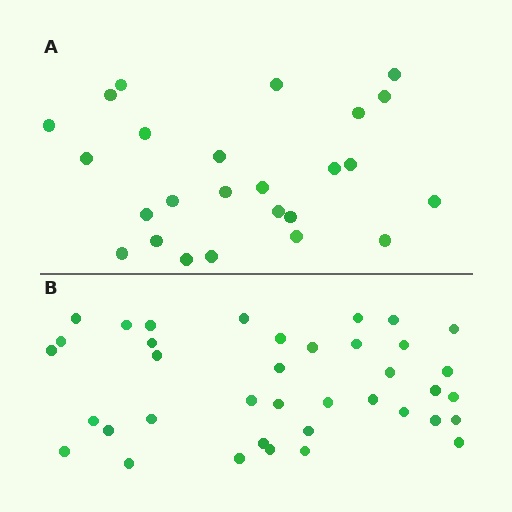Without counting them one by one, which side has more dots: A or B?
Region B (the bottom region) has more dots.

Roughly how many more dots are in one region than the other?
Region B has approximately 15 more dots than region A.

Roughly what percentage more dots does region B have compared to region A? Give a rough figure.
About 50% more.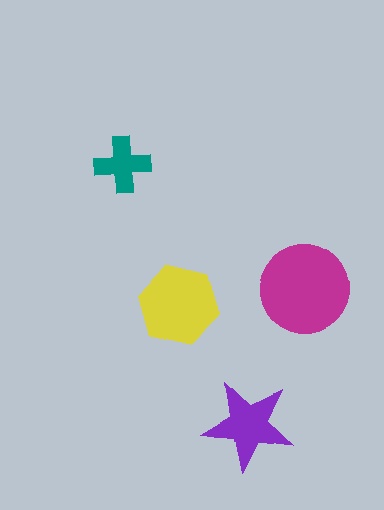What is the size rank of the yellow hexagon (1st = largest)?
2nd.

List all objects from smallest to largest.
The teal cross, the purple star, the yellow hexagon, the magenta circle.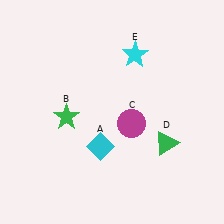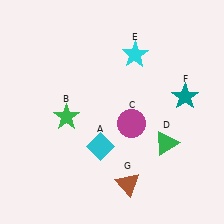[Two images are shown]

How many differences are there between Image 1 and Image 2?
There are 2 differences between the two images.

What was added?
A teal star (F), a brown triangle (G) were added in Image 2.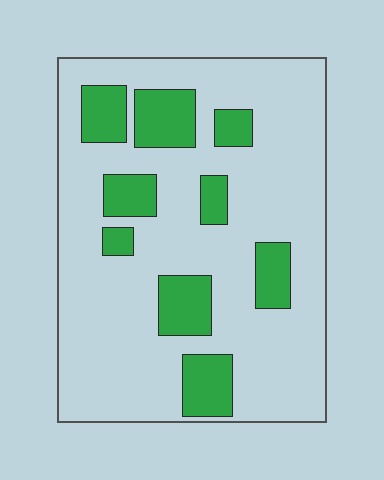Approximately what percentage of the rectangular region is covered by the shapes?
Approximately 20%.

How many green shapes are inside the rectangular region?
9.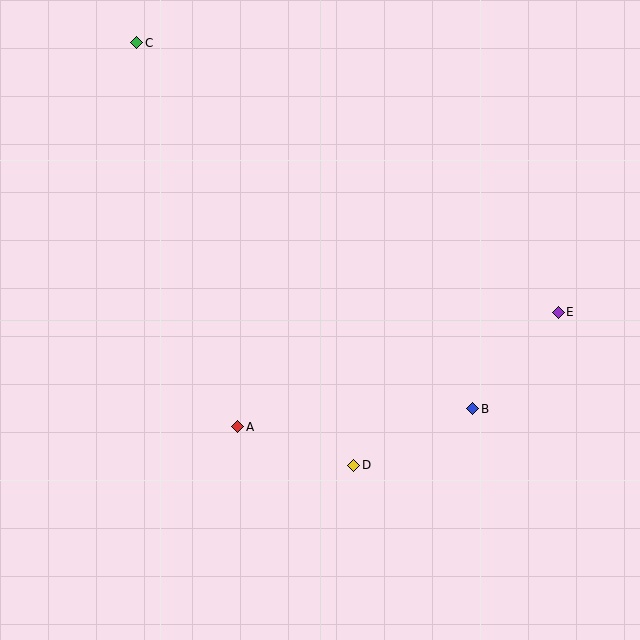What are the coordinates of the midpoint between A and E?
The midpoint between A and E is at (398, 369).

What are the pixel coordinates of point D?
Point D is at (353, 465).